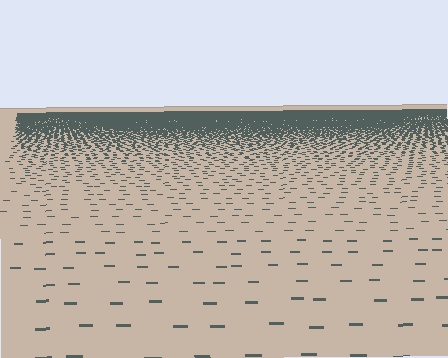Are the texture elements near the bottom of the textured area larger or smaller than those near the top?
Larger. Near the bottom, elements are closer to the viewer and appear at a bigger on-screen size.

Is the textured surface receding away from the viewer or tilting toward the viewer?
The surface is receding away from the viewer. Texture elements get smaller and denser toward the top.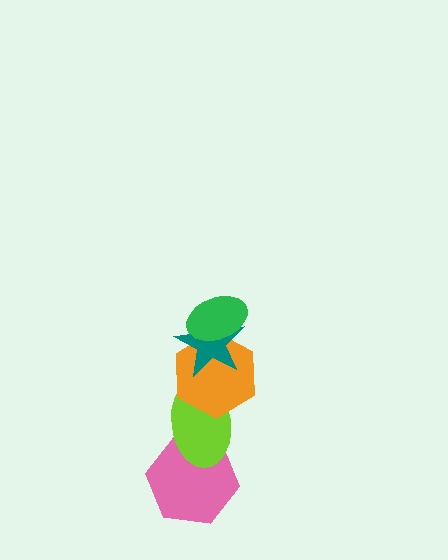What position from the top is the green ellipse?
The green ellipse is 1st from the top.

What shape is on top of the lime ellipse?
The orange hexagon is on top of the lime ellipse.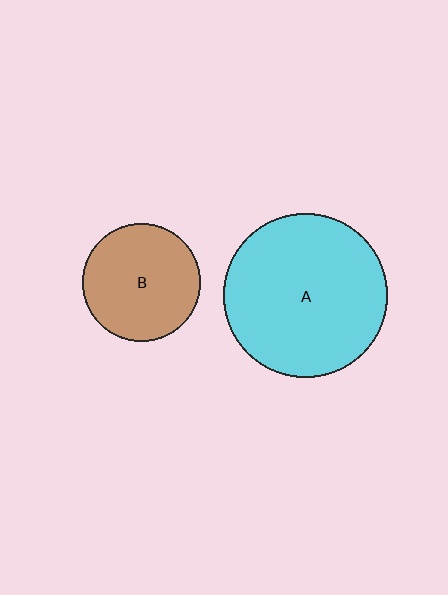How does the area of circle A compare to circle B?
Approximately 1.9 times.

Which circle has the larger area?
Circle A (cyan).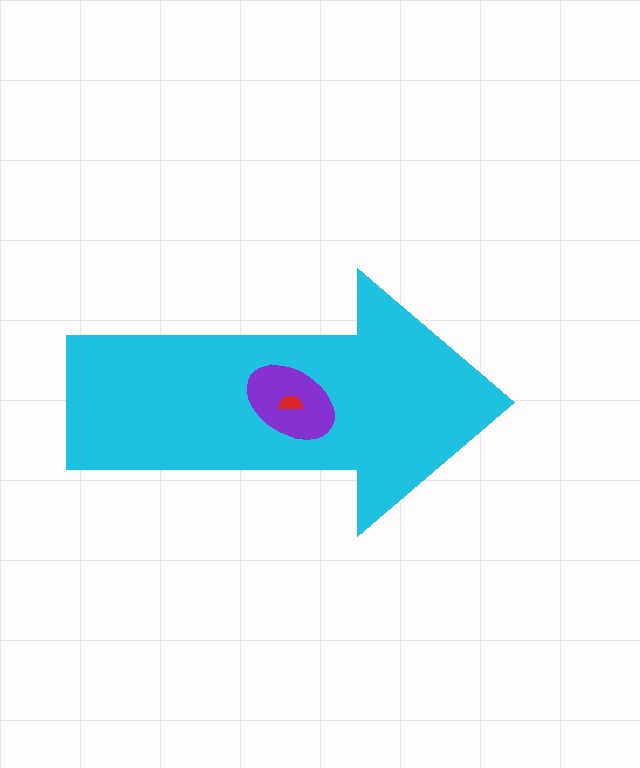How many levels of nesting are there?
3.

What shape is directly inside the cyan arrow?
The purple ellipse.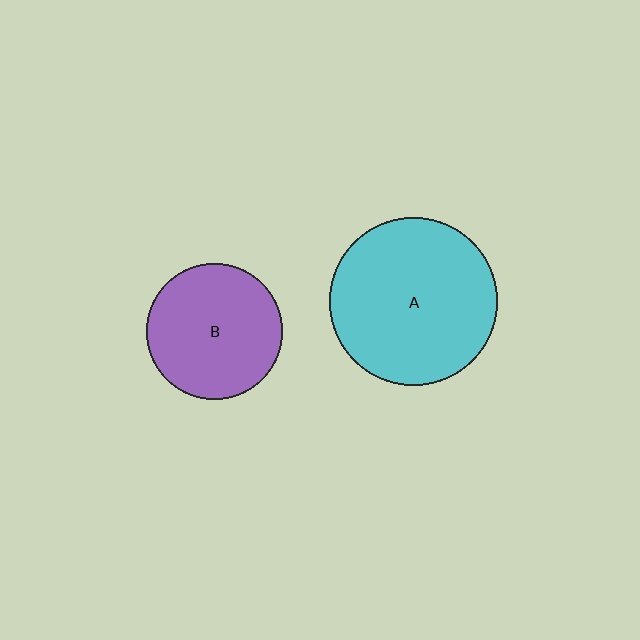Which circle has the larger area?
Circle A (cyan).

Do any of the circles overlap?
No, none of the circles overlap.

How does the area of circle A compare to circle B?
Approximately 1.5 times.